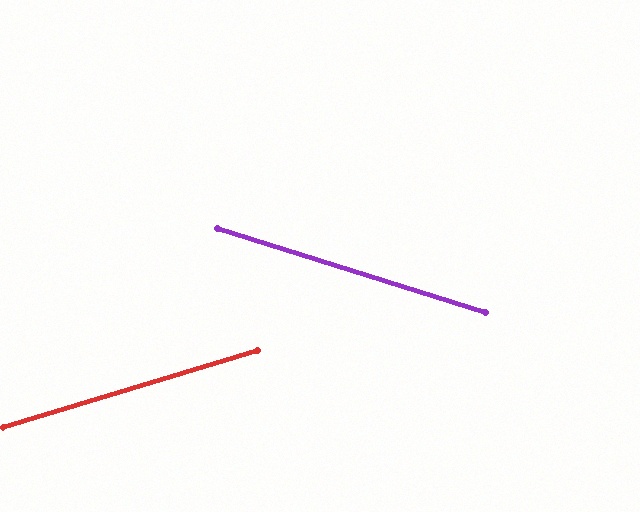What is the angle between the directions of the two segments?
Approximately 34 degrees.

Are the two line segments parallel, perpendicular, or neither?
Neither parallel nor perpendicular — they differ by about 34°.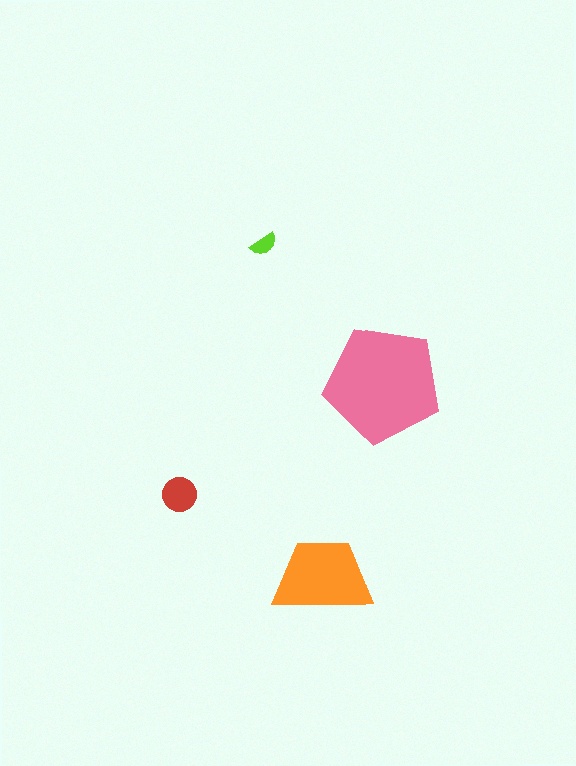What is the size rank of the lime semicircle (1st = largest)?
4th.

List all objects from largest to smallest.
The pink pentagon, the orange trapezoid, the red circle, the lime semicircle.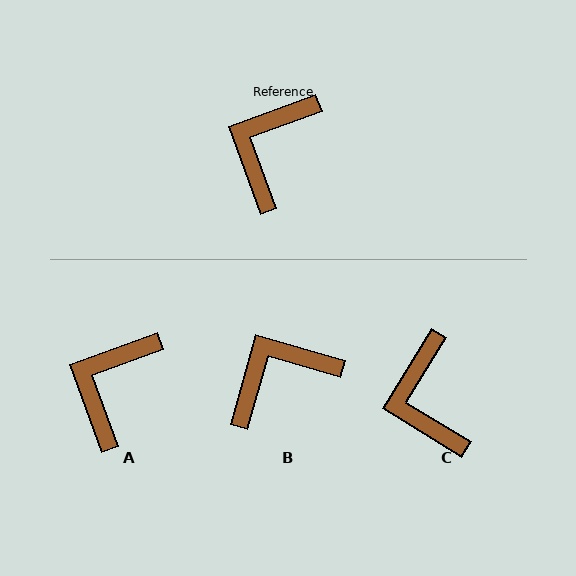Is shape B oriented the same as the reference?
No, it is off by about 36 degrees.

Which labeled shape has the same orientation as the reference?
A.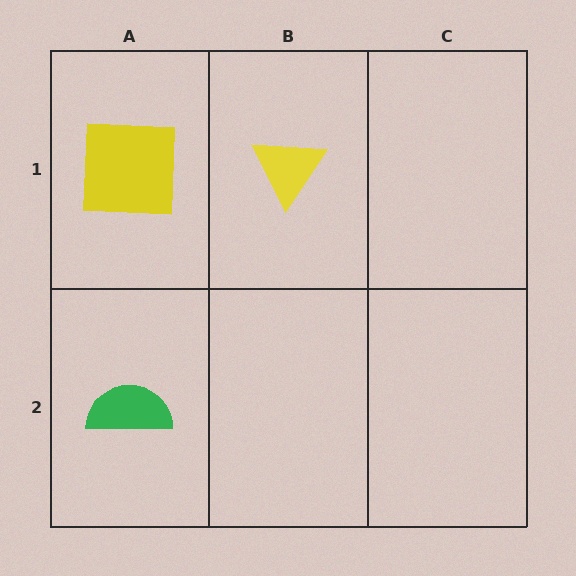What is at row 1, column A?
A yellow square.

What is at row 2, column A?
A green semicircle.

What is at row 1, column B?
A yellow triangle.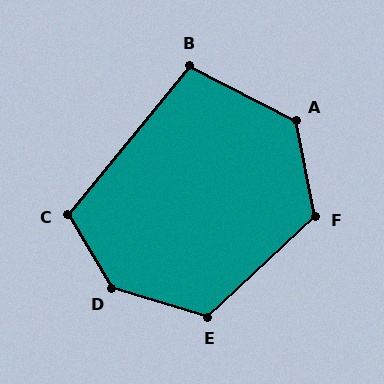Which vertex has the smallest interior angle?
B, at approximately 102 degrees.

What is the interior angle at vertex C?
Approximately 110 degrees (obtuse).